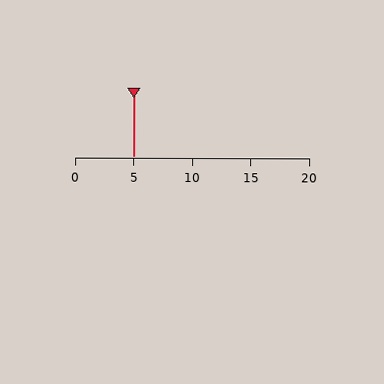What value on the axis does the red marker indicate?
The marker indicates approximately 5.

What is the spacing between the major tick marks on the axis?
The major ticks are spaced 5 apart.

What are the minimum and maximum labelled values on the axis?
The axis runs from 0 to 20.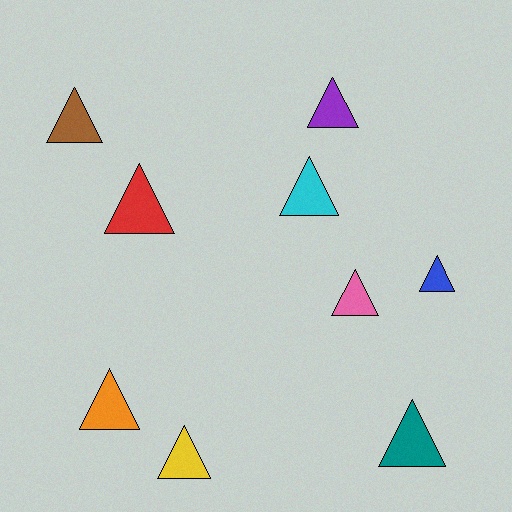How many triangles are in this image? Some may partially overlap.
There are 9 triangles.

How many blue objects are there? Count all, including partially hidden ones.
There is 1 blue object.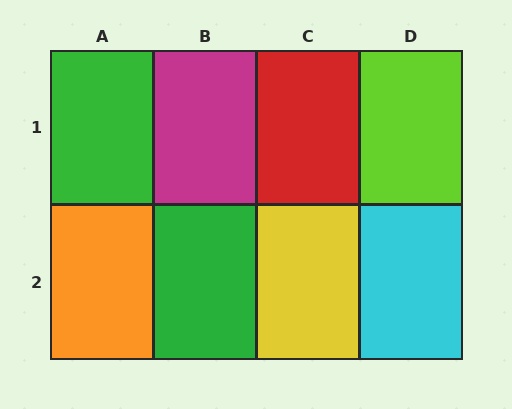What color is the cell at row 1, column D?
Lime.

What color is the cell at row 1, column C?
Red.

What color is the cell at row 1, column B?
Magenta.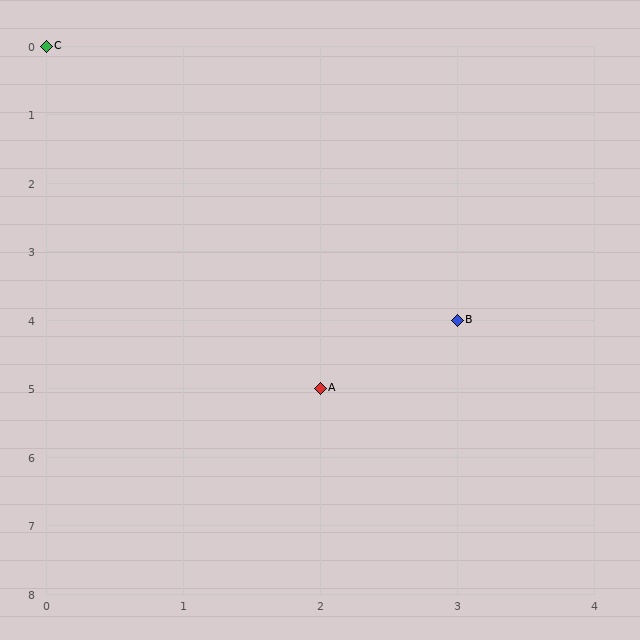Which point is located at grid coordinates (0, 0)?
Point C is at (0, 0).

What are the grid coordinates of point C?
Point C is at grid coordinates (0, 0).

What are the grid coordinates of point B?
Point B is at grid coordinates (3, 4).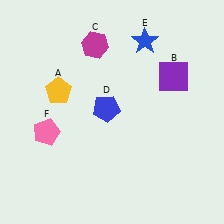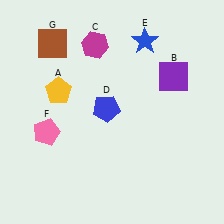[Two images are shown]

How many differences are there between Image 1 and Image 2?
There is 1 difference between the two images.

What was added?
A brown square (G) was added in Image 2.